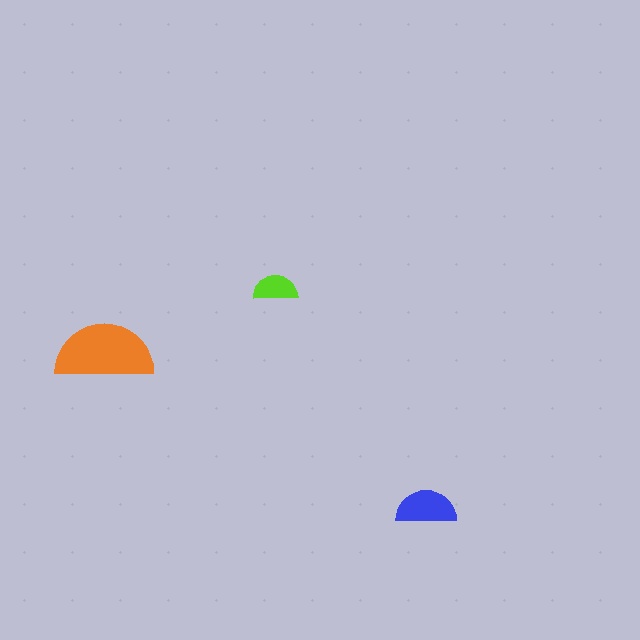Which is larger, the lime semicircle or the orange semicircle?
The orange one.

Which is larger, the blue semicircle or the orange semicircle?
The orange one.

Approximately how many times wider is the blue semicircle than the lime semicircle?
About 1.5 times wider.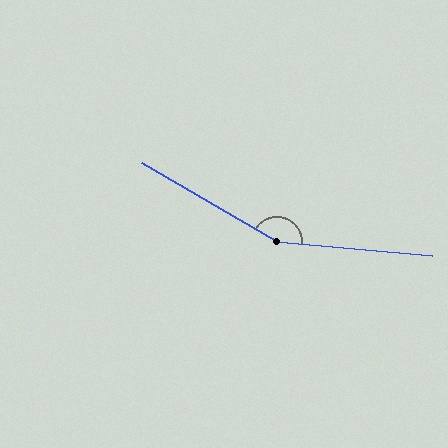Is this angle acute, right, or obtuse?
It is obtuse.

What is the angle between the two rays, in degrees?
Approximately 155 degrees.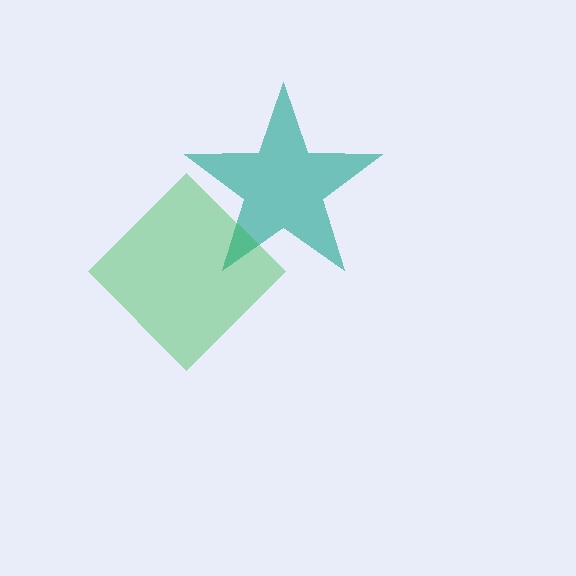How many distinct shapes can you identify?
There are 2 distinct shapes: a teal star, a green diamond.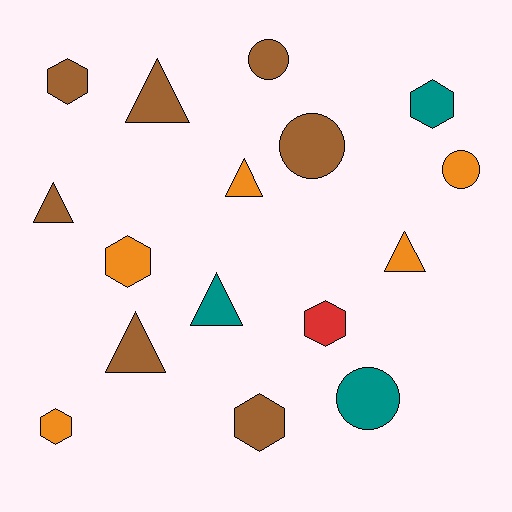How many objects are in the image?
There are 16 objects.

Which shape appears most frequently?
Triangle, with 6 objects.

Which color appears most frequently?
Brown, with 7 objects.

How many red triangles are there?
There are no red triangles.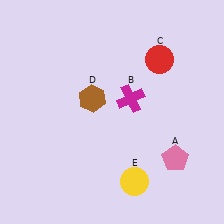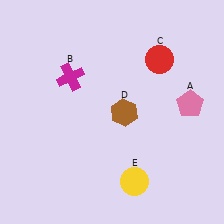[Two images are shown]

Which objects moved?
The objects that moved are: the pink pentagon (A), the magenta cross (B), the brown hexagon (D).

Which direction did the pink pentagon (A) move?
The pink pentagon (A) moved up.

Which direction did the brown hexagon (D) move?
The brown hexagon (D) moved right.